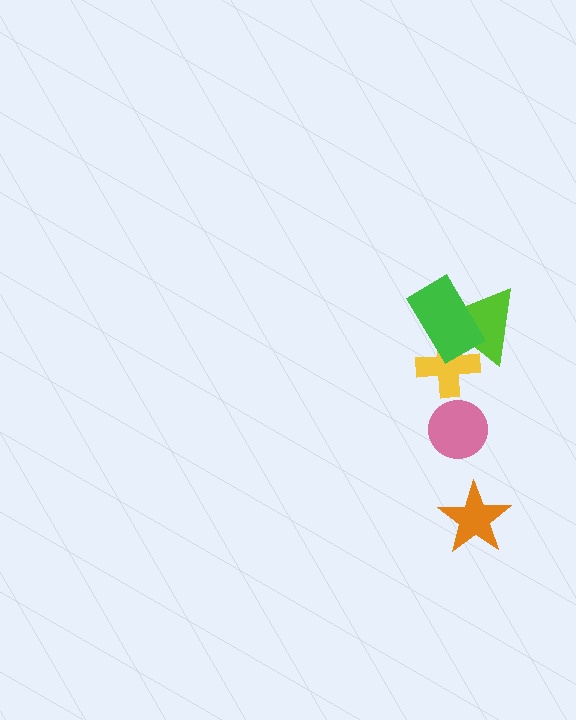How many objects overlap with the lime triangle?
2 objects overlap with the lime triangle.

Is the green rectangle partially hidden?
No, no other shape covers it.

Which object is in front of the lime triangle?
The green rectangle is in front of the lime triangle.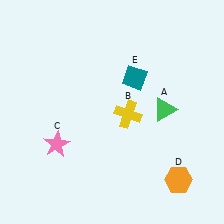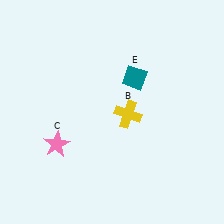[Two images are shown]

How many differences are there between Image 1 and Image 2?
There are 2 differences between the two images.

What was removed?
The orange hexagon (D), the green triangle (A) were removed in Image 2.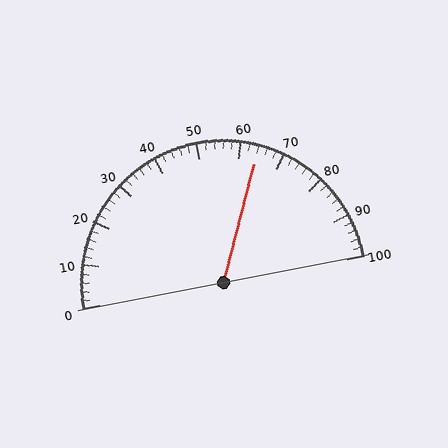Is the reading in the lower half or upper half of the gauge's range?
The reading is in the upper half of the range (0 to 100).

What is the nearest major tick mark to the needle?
The nearest major tick mark is 60.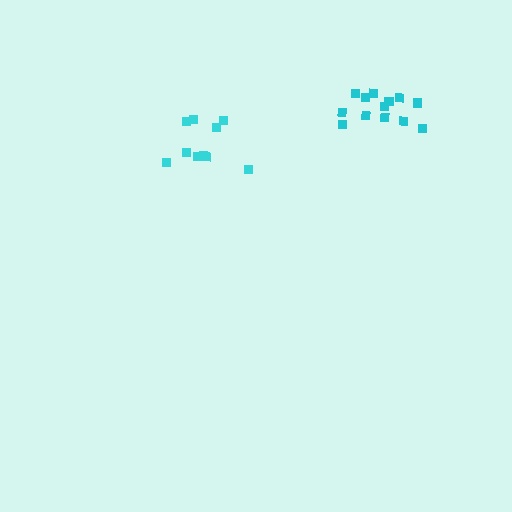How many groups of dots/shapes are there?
There are 2 groups.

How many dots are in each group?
Group 1: 13 dots, Group 2: 10 dots (23 total).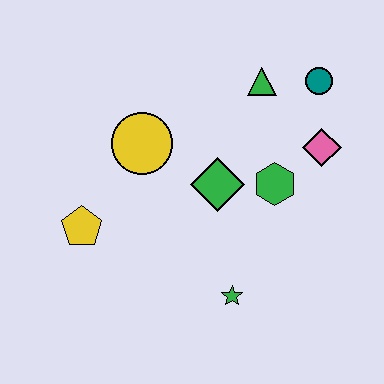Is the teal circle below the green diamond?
No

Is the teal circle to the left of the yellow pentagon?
No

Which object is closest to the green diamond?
The green hexagon is closest to the green diamond.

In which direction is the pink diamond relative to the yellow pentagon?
The pink diamond is to the right of the yellow pentagon.